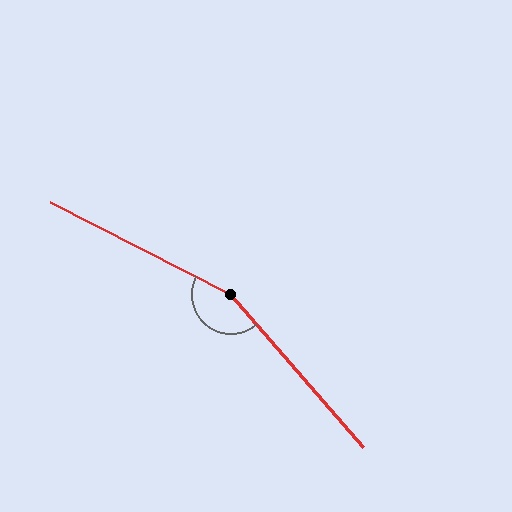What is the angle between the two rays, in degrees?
Approximately 158 degrees.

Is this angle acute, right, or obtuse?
It is obtuse.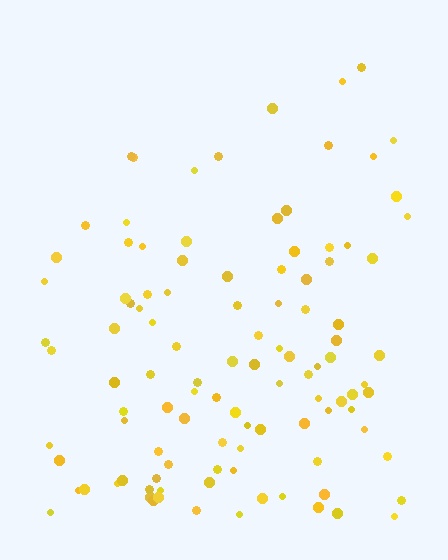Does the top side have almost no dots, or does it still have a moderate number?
Still a moderate number, just noticeably fewer than the bottom.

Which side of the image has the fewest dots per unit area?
The top.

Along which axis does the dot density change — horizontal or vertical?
Vertical.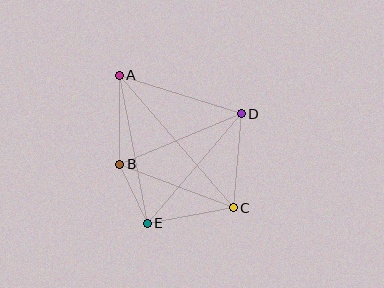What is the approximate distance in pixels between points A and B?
The distance between A and B is approximately 89 pixels.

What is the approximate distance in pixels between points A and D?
The distance between A and D is approximately 128 pixels.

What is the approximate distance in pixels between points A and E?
The distance between A and E is approximately 150 pixels.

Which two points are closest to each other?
Points B and E are closest to each other.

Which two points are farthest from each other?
Points A and C are farthest from each other.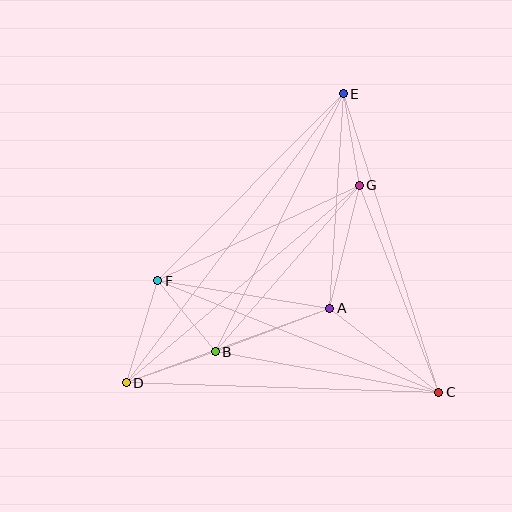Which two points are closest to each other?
Points B and F are closest to each other.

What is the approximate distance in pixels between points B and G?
The distance between B and G is approximately 220 pixels.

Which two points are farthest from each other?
Points D and E are farthest from each other.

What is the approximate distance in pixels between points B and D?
The distance between B and D is approximately 94 pixels.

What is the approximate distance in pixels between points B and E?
The distance between B and E is approximately 288 pixels.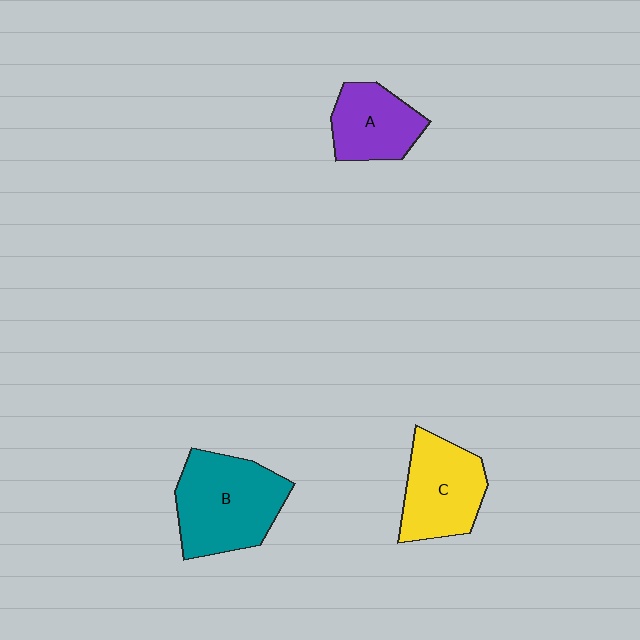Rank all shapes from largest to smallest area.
From largest to smallest: B (teal), C (yellow), A (purple).